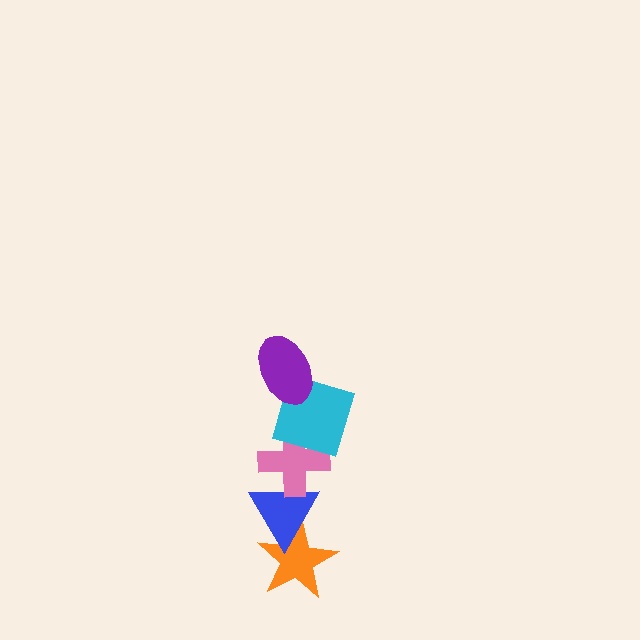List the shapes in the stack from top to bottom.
From top to bottom: the purple ellipse, the cyan square, the pink cross, the blue triangle, the orange star.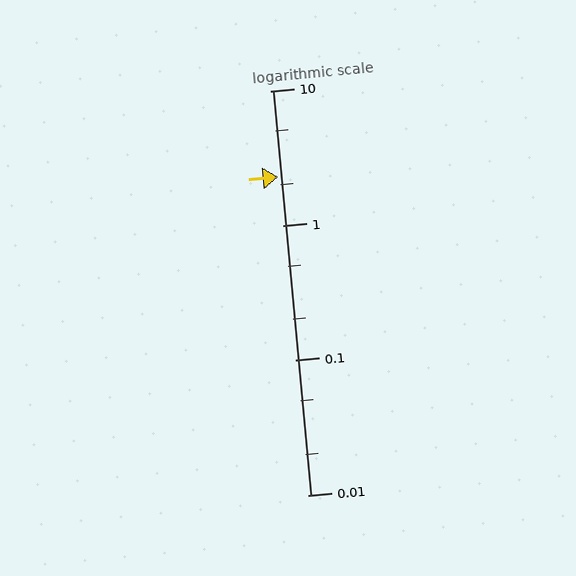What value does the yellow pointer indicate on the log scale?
The pointer indicates approximately 2.3.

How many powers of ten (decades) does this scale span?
The scale spans 3 decades, from 0.01 to 10.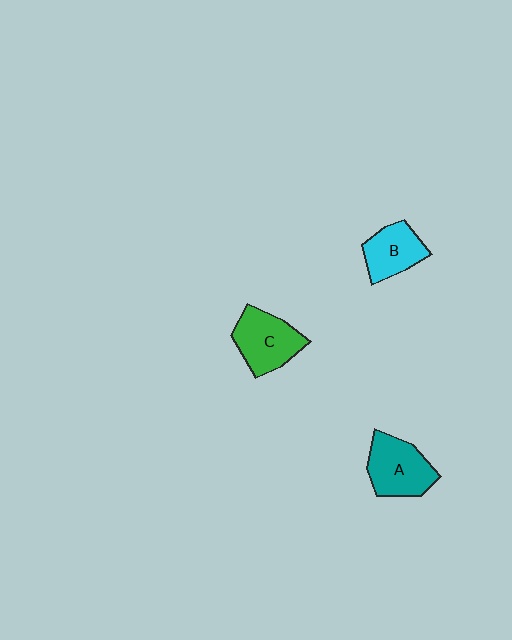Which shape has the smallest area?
Shape B (cyan).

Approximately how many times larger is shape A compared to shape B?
Approximately 1.3 times.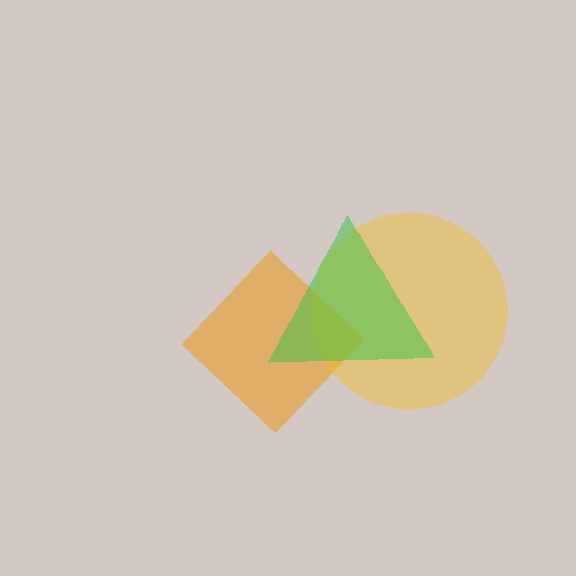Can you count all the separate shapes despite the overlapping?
Yes, there are 3 separate shapes.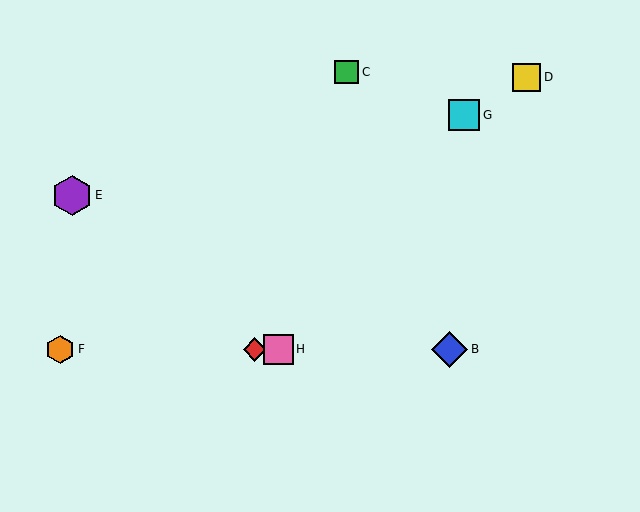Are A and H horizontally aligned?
Yes, both are at y≈349.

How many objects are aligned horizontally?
4 objects (A, B, F, H) are aligned horizontally.